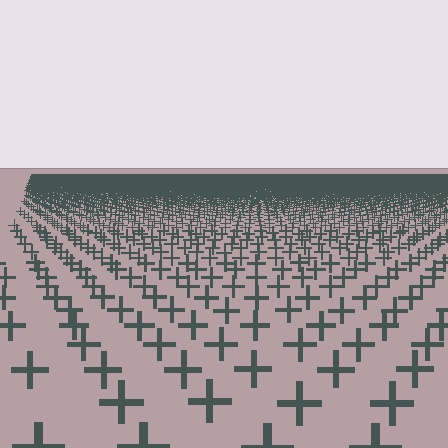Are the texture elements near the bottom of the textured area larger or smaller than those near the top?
Larger. Near the bottom, elements are closer to the viewer and appear at a bigger on-screen size.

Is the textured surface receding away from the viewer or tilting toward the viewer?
The surface is receding away from the viewer. Texture elements get smaller and denser toward the top.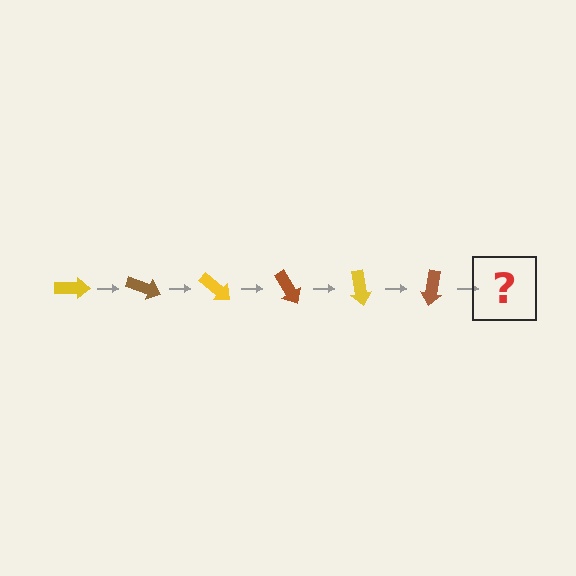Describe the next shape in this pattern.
It should be a yellow arrow, rotated 120 degrees from the start.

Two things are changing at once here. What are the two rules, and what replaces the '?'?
The two rules are that it rotates 20 degrees each step and the color cycles through yellow and brown. The '?' should be a yellow arrow, rotated 120 degrees from the start.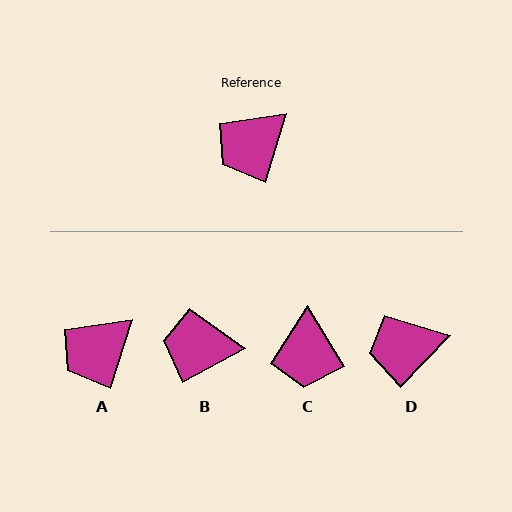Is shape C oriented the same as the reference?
No, it is off by about 49 degrees.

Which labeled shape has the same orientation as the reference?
A.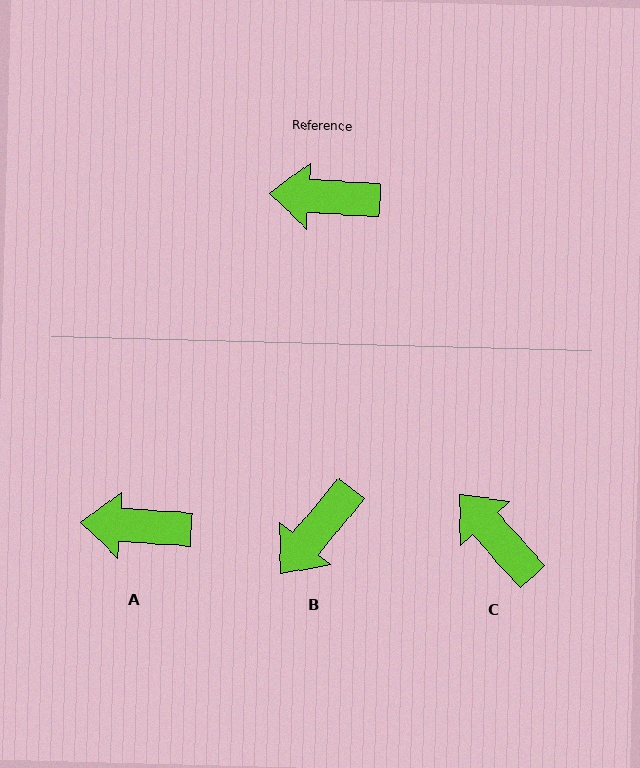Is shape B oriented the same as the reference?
No, it is off by about 54 degrees.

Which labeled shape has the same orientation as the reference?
A.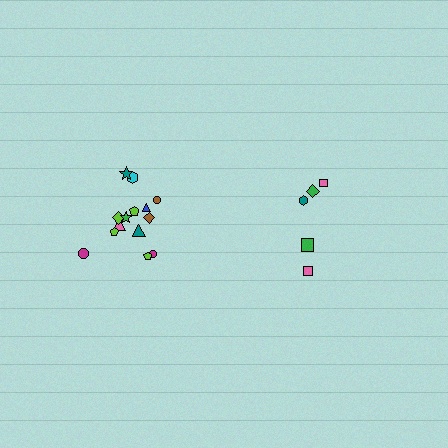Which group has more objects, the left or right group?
The left group.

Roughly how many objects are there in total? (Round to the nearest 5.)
Roughly 20 objects in total.